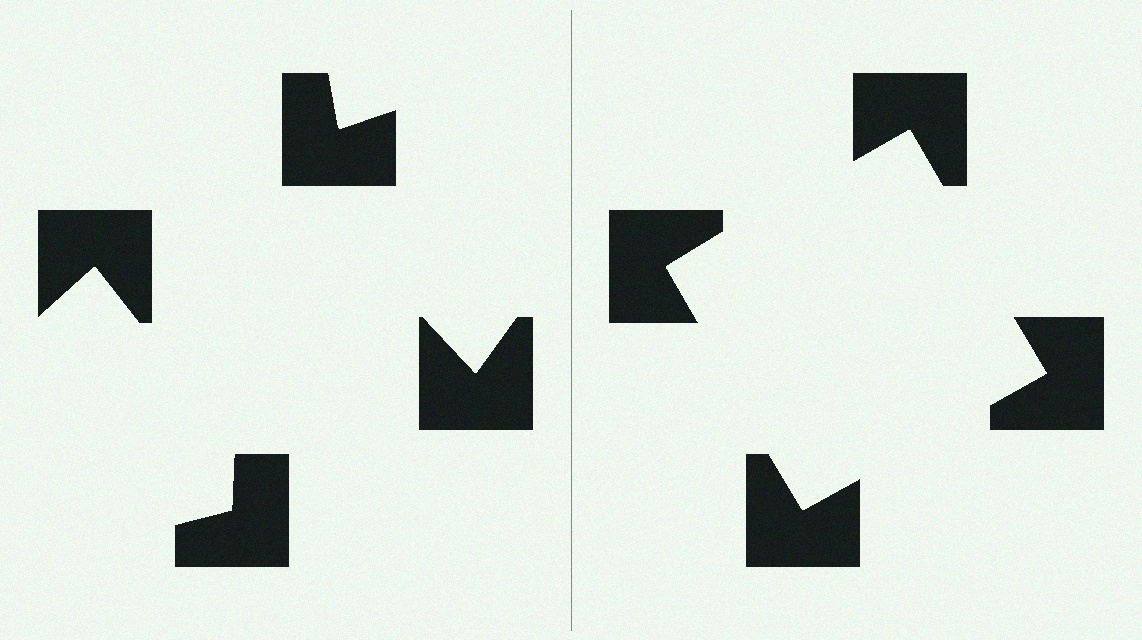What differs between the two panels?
The notched squares are positioned identically on both sides; only the wedge orientations differ. On the right they align to a square; on the left they are misaligned.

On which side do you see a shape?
An illusory square appears on the right side. On the left side the wedge cuts are rotated, so no coherent shape forms.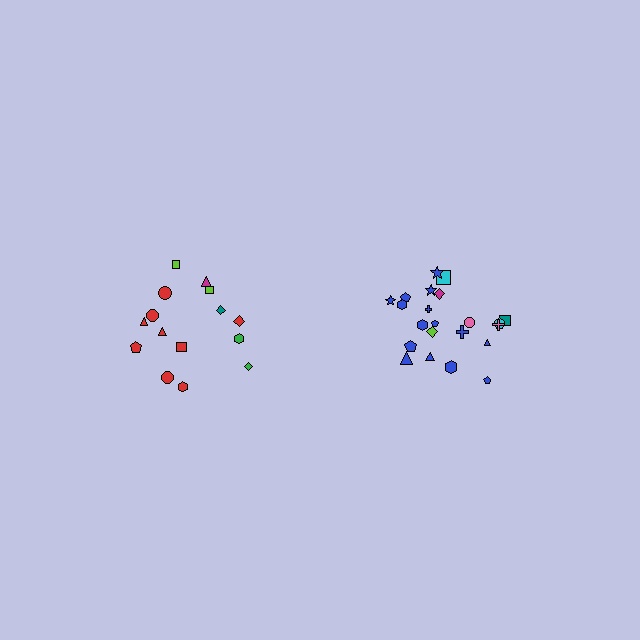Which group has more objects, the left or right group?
The right group.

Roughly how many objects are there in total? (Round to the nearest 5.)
Roughly 35 objects in total.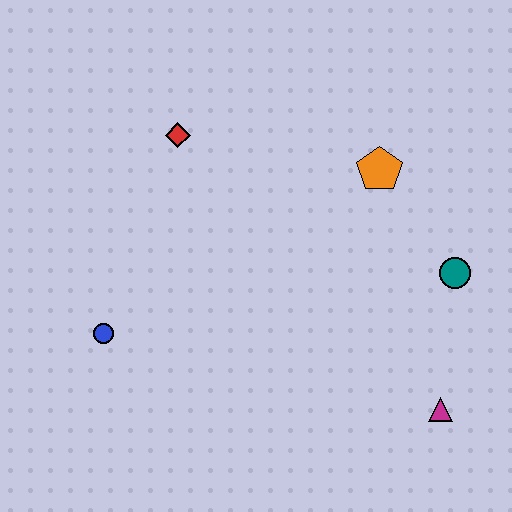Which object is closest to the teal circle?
The orange pentagon is closest to the teal circle.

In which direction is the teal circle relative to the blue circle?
The teal circle is to the right of the blue circle.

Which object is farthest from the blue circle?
The teal circle is farthest from the blue circle.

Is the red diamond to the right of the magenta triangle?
No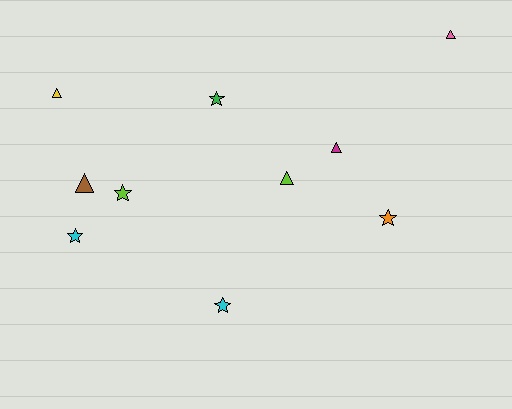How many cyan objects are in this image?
There are 2 cyan objects.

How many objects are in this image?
There are 10 objects.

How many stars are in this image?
There are 5 stars.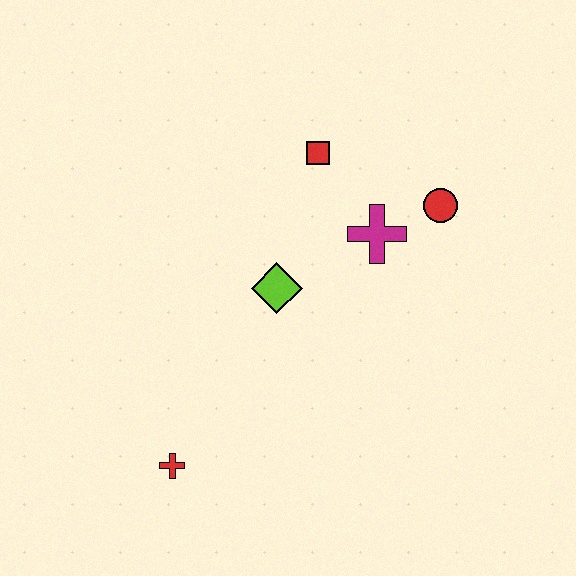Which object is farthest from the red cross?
The red circle is farthest from the red cross.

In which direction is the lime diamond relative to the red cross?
The lime diamond is above the red cross.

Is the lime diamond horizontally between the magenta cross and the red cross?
Yes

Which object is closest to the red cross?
The lime diamond is closest to the red cross.